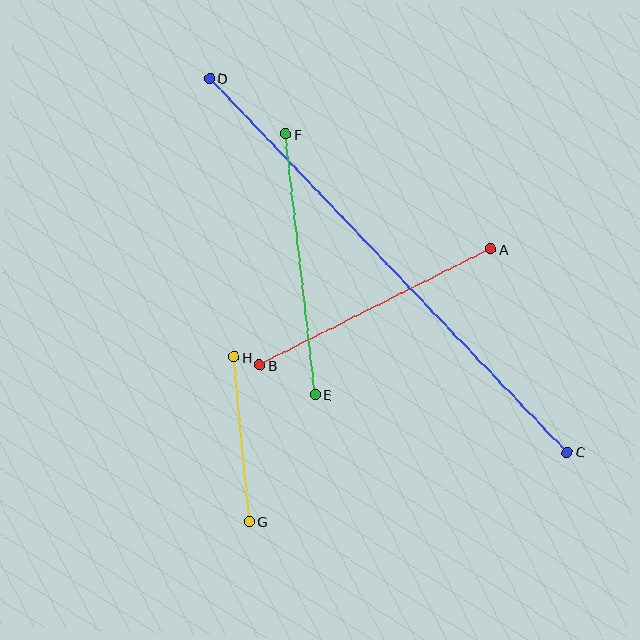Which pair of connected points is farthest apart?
Points C and D are farthest apart.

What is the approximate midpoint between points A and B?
The midpoint is at approximately (375, 307) pixels.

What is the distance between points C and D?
The distance is approximately 518 pixels.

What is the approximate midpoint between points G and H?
The midpoint is at approximately (242, 439) pixels.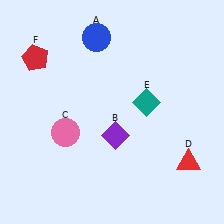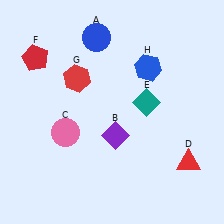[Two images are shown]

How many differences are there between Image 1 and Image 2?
There are 2 differences between the two images.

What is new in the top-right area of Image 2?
A blue hexagon (H) was added in the top-right area of Image 2.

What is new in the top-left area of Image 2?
A red hexagon (G) was added in the top-left area of Image 2.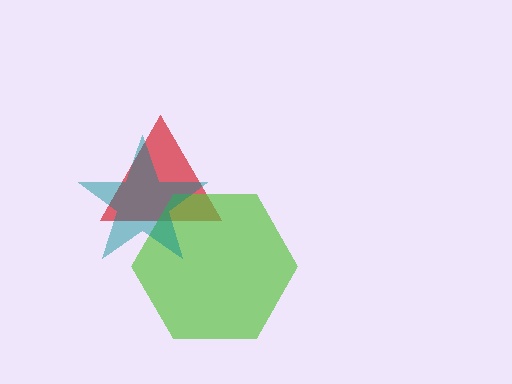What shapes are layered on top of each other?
The layered shapes are: a red triangle, a lime hexagon, a teal star.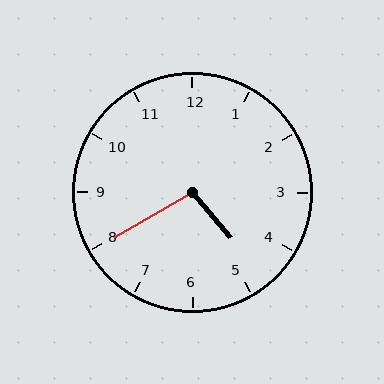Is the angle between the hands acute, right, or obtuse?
It is obtuse.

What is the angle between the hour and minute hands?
Approximately 100 degrees.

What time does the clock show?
4:40.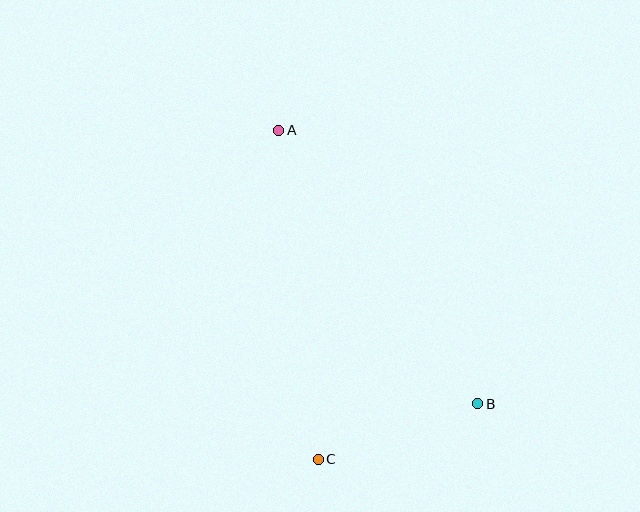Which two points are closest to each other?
Points B and C are closest to each other.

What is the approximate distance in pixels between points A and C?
The distance between A and C is approximately 331 pixels.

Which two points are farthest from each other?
Points A and B are farthest from each other.